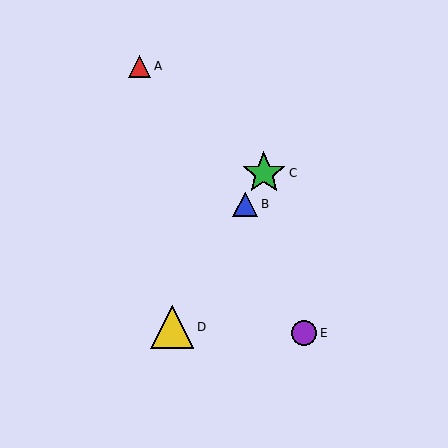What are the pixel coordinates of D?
Object D is at (172, 327).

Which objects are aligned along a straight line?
Objects B, C, D are aligned along a straight line.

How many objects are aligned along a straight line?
3 objects (B, C, D) are aligned along a straight line.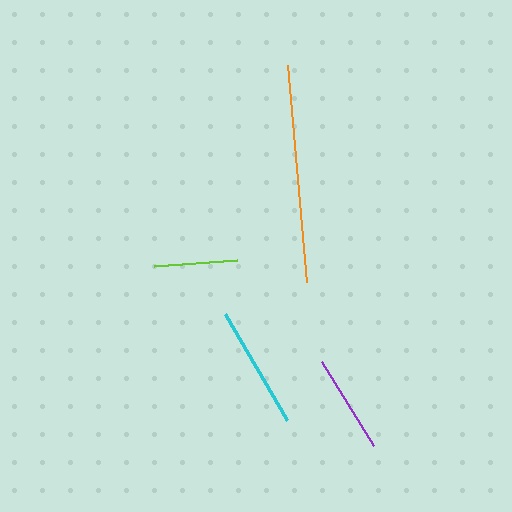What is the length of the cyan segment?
The cyan segment is approximately 123 pixels long.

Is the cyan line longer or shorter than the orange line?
The orange line is longer than the cyan line.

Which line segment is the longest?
The orange line is the longest at approximately 218 pixels.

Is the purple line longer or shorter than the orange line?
The orange line is longer than the purple line.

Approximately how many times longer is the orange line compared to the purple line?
The orange line is approximately 2.2 times the length of the purple line.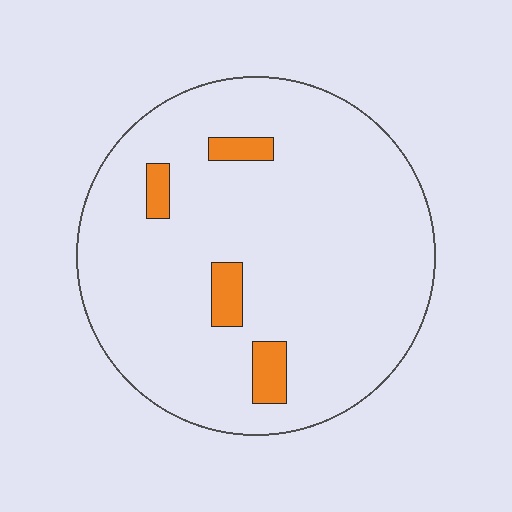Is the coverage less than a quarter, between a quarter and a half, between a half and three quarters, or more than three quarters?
Less than a quarter.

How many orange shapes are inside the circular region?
4.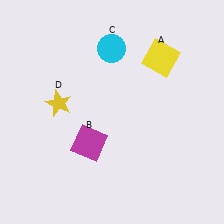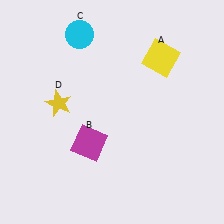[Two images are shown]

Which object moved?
The cyan circle (C) moved left.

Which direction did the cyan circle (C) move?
The cyan circle (C) moved left.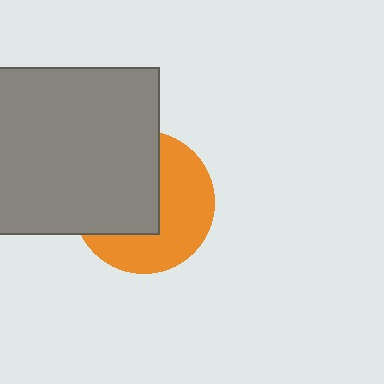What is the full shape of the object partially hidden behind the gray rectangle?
The partially hidden object is an orange circle.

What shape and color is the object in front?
The object in front is a gray rectangle.